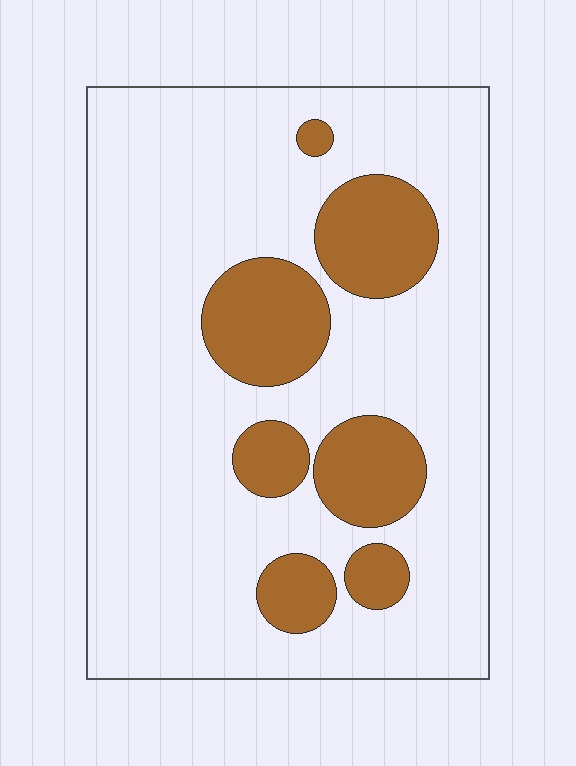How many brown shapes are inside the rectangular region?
7.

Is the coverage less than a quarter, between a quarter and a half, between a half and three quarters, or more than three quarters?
Less than a quarter.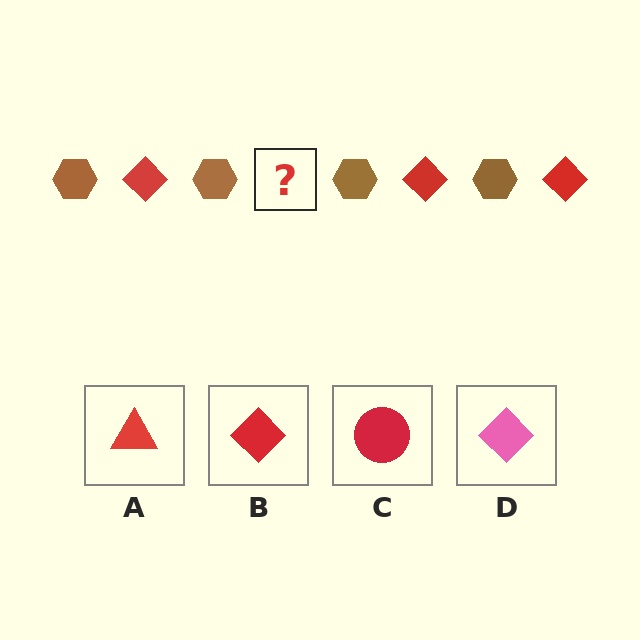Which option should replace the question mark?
Option B.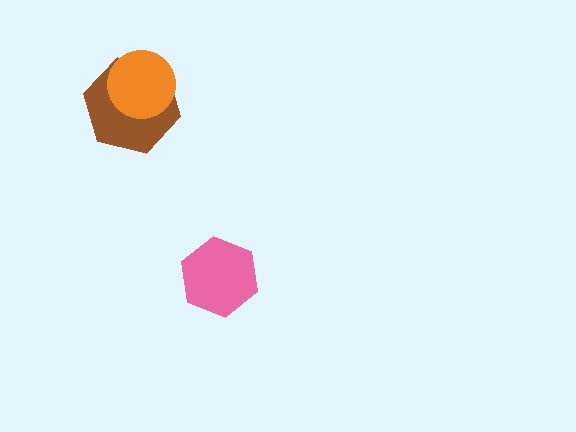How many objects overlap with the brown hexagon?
1 object overlaps with the brown hexagon.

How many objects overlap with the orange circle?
1 object overlaps with the orange circle.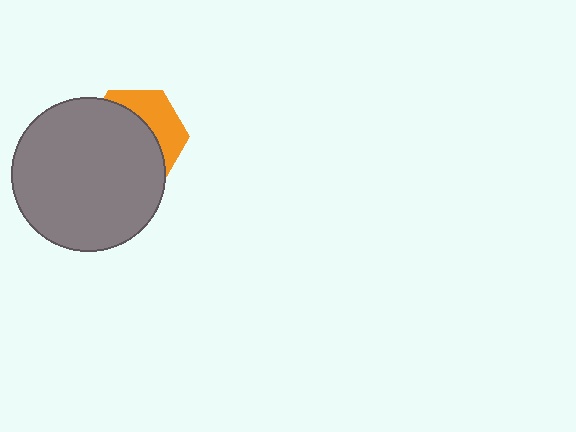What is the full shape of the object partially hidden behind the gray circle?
The partially hidden object is an orange hexagon.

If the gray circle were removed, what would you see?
You would see the complete orange hexagon.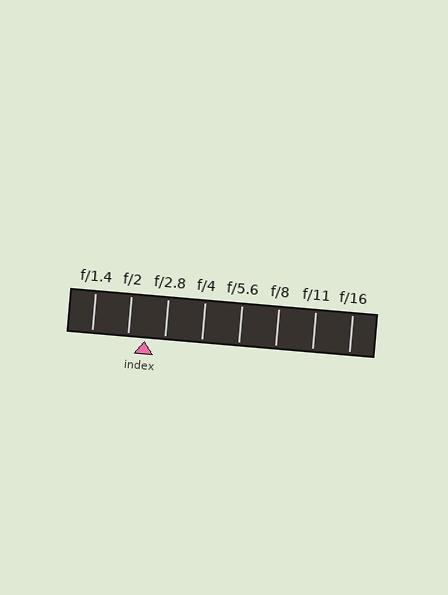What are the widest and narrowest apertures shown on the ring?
The widest aperture shown is f/1.4 and the narrowest is f/16.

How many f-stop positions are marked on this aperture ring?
There are 8 f-stop positions marked.